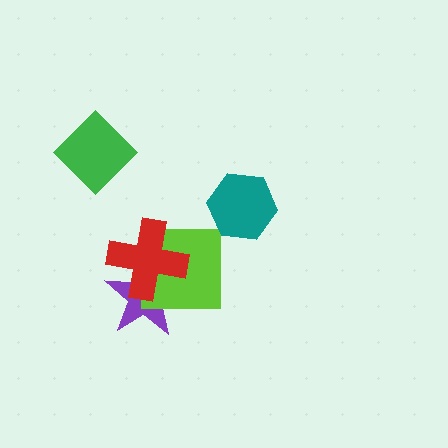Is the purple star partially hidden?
Yes, it is partially covered by another shape.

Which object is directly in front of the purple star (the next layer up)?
The lime square is directly in front of the purple star.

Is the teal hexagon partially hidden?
No, no other shape covers it.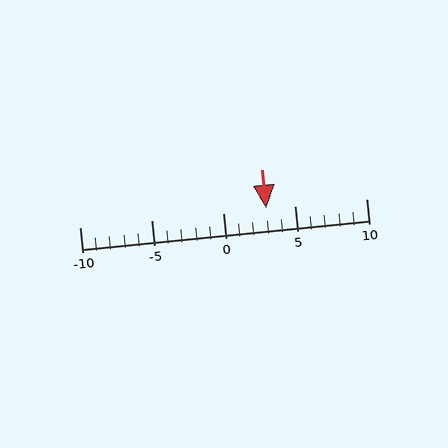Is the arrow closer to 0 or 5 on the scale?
The arrow is closer to 5.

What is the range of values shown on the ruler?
The ruler shows values from -10 to 10.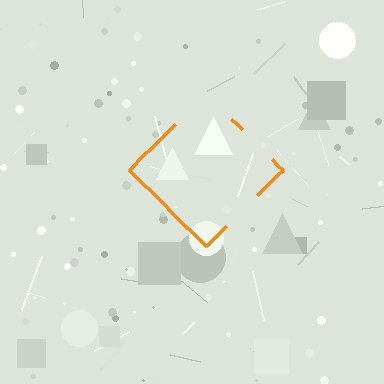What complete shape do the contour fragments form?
The contour fragments form a diamond.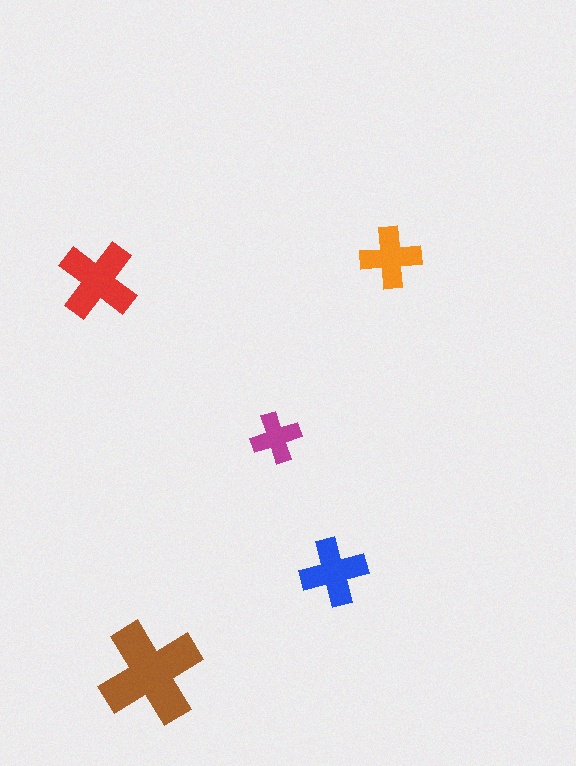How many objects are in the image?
There are 5 objects in the image.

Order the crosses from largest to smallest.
the brown one, the red one, the blue one, the orange one, the magenta one.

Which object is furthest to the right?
The orange cross is rightmost.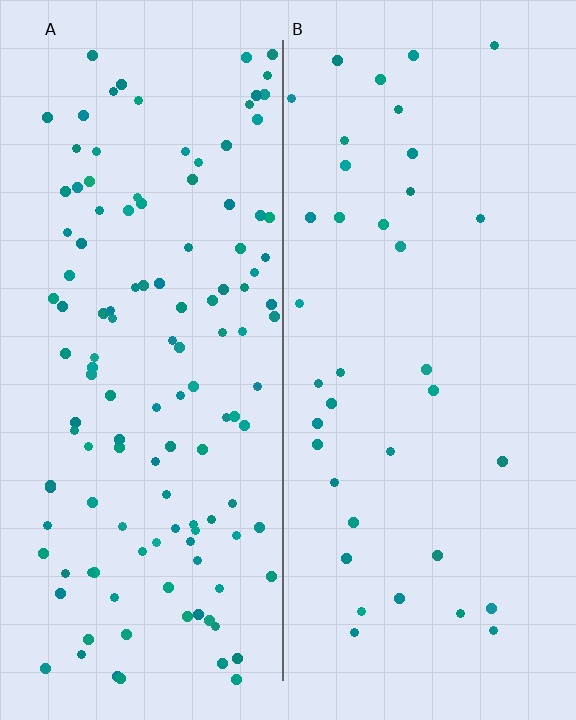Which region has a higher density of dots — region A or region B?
A (the left).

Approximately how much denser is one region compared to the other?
Approximately 3.4× — region A over region B.